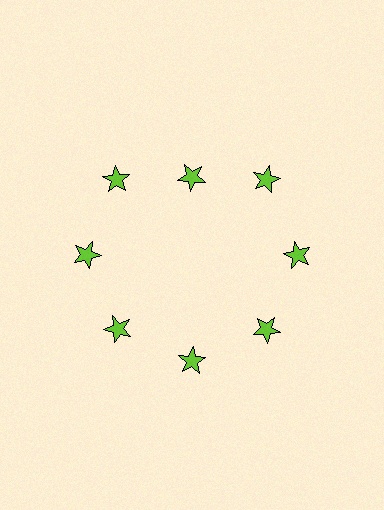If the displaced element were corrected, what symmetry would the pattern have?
It would have 8-fold rotational symmetry — the pattern would map onto itself every 45 degrees.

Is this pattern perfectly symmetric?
No. The 8 lime stars are arranged in a ring, but one element near the 12 o'clock position is pulled inward toward the center, breaking the 8-fold rotational symmetry.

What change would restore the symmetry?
The symmetry would be restored by moving it outward, back onto the ring so that all 8 stars sit at equal angles and equal distance from the center.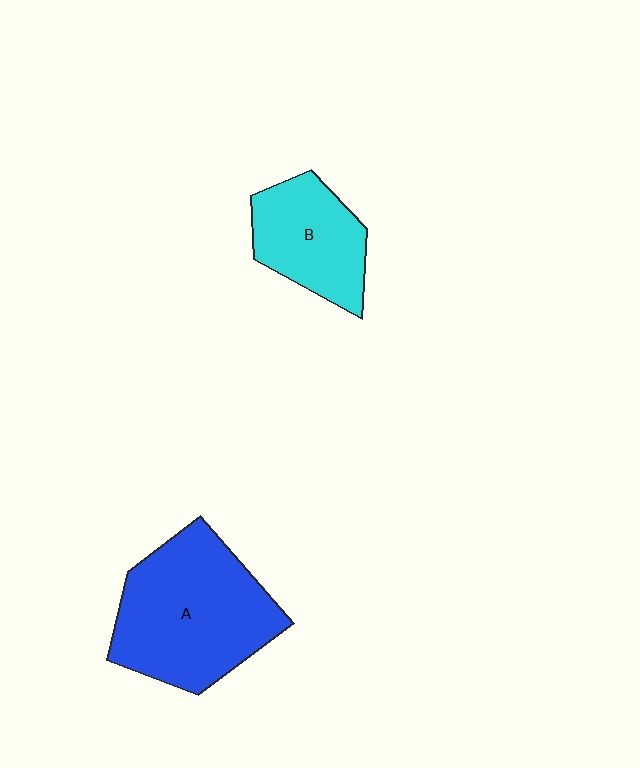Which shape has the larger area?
Shape A (blue).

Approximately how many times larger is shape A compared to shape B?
Approximately 1.7 times.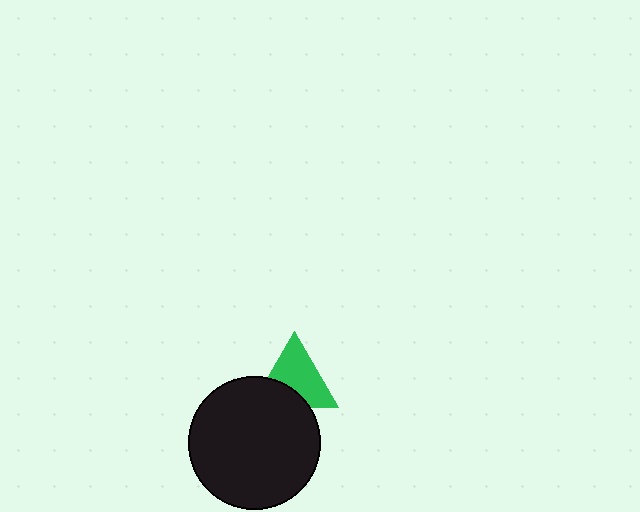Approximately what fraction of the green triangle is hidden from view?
Roughly 32% of the green triangle is hidden behind the black circle.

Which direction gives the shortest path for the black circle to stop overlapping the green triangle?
Moving down gives the shortest separation.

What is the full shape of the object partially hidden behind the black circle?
The partially hidden object is a green triangle.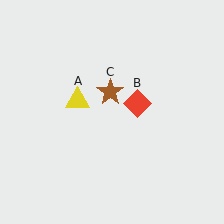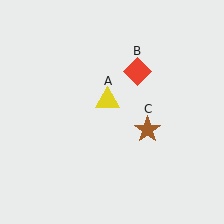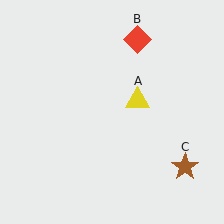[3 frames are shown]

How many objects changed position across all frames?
3 objects changed position: yellow triangle (object A), red diamond (object B), brown star (object C).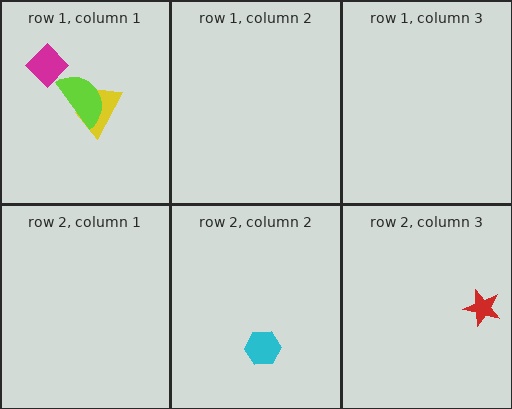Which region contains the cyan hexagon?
The row 2, column 2 region.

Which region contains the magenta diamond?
The row 1, column 1 region.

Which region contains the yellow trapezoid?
The row 1, column 1 region.